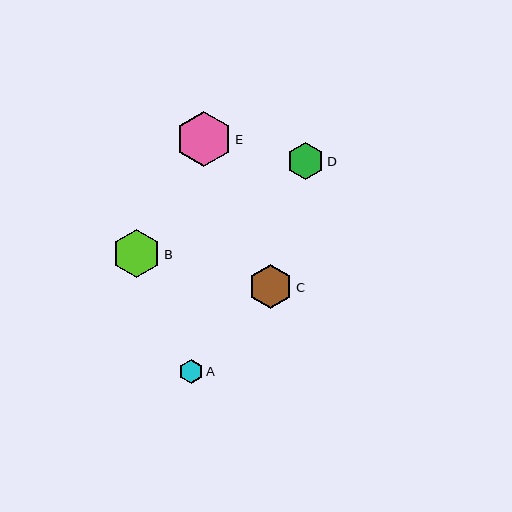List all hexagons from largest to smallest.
From largest to smallest: E, B, C, D, A.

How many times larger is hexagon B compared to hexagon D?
Hexagon B is approximately 1.3 times the size of hexagon D.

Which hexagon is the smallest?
Hexagon A is the smallest with a size of approximately 24 pixels.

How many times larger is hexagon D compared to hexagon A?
Hexagon D is approximately 1.5 times the size of hexagon A.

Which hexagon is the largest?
Hexagon E is the largest with a size of approximately 56 pixels.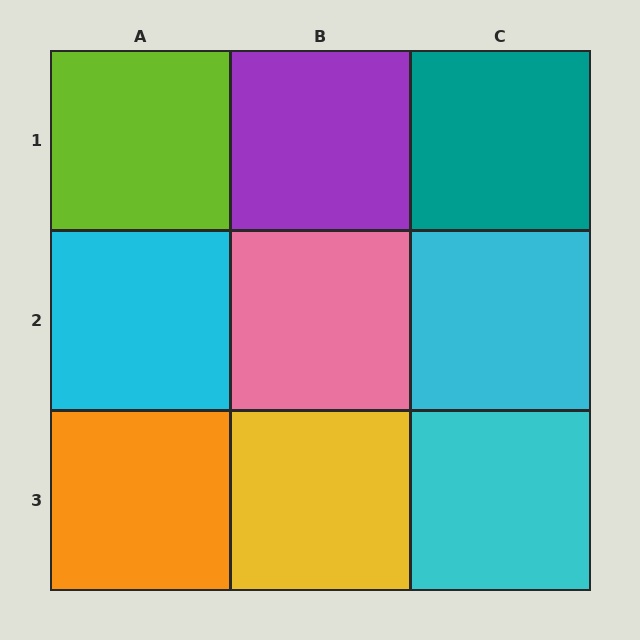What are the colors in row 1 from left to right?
Lime, purple, teal.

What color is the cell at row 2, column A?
Cyan.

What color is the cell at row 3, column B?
Yellow.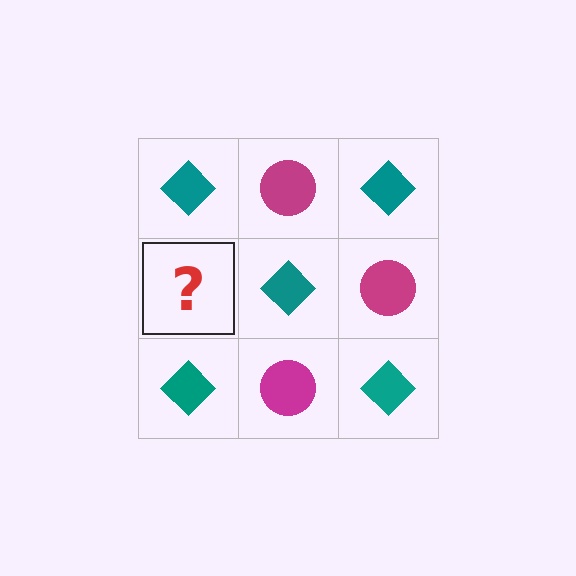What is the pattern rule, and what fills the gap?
The rule is that it alternates teal diamond and magenta circle in a checkerboard pattern. The gap should be filled with a magenta circle.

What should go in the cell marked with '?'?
The missing cell should contain a magenta circle.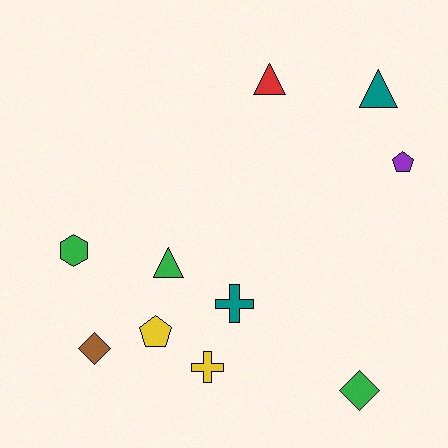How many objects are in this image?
There are 10 objects.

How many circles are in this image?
There are no circles.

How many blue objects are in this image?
There are no blue objects.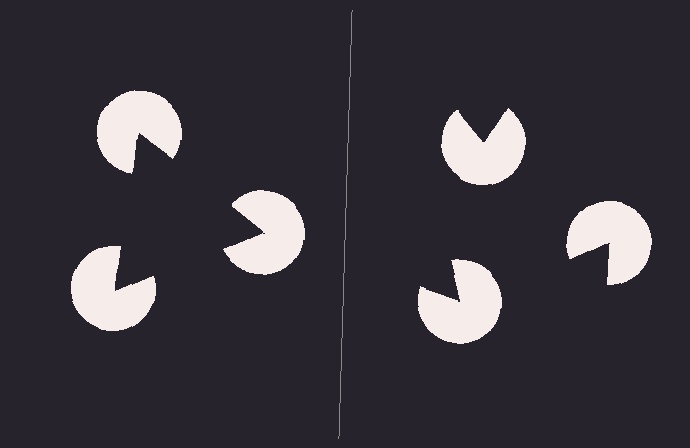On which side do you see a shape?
An illusory triangle appears on the left side. On the right side the wedge cuts are rotated, so no coherent shape forms.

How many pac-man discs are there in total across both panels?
6 — 3 on each side.